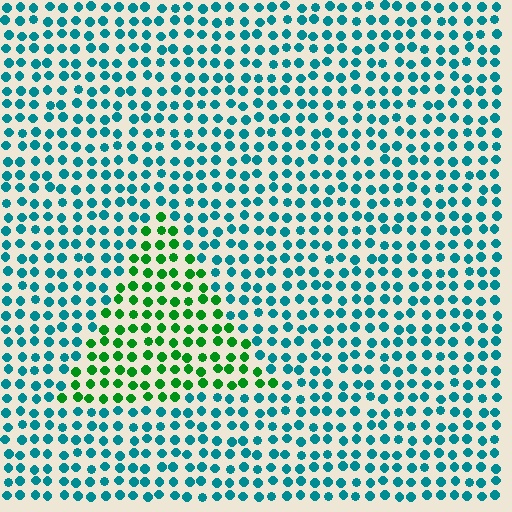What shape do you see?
I see a triangle.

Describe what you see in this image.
The image is filled with small teal elements in a uniform arrangement. A triangle-shaped region is visible where the elements are tinted to a slightly different hue, forming a subtle color boundary.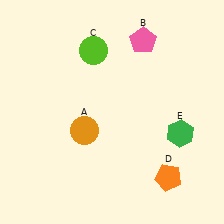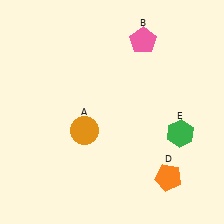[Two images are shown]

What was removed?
The lime circle (C) was removed in Image 2.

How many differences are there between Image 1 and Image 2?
There is 1 difference between the two images.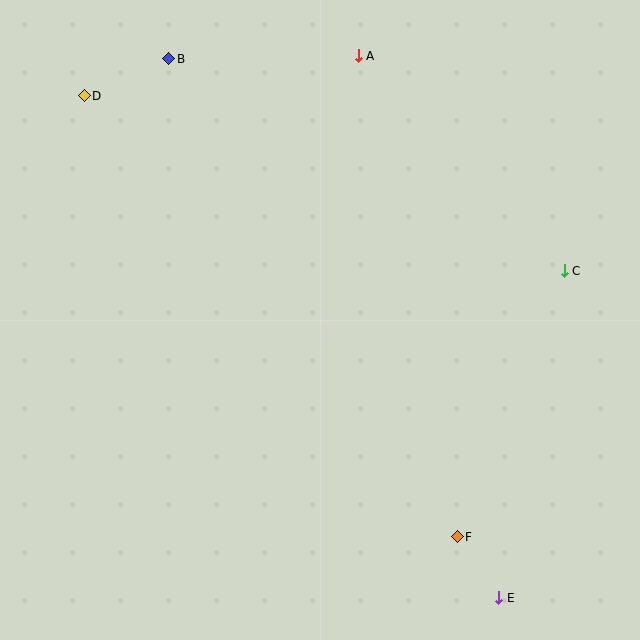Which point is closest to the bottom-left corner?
Point F is closest to the bottom-left corner.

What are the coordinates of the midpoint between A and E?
The midpoint between A and E is at (429, 327).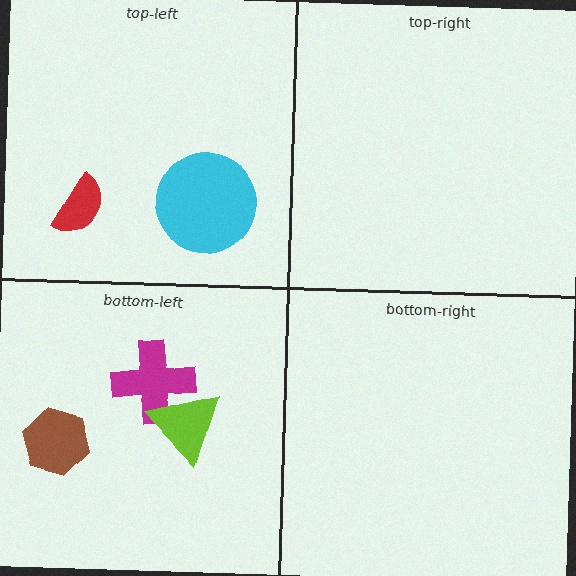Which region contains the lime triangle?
The bottom-left region.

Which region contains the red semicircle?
The top-left region.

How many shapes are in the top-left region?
2.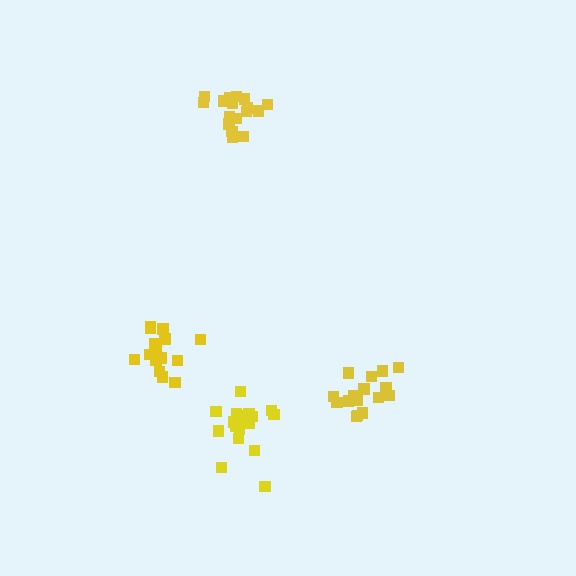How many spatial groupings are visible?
There are 4 spatial groupings.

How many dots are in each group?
Group 1: 17 dots, Group 2: 17 dots, Group 3: 16 dots, Group 4: 18 dots (68 total).